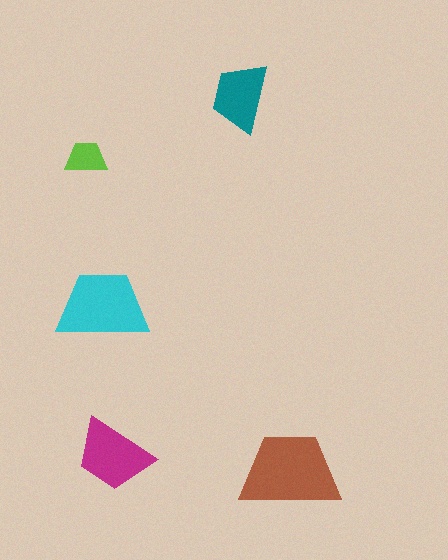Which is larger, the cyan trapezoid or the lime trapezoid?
The cyan one.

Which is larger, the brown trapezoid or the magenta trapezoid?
The brown one.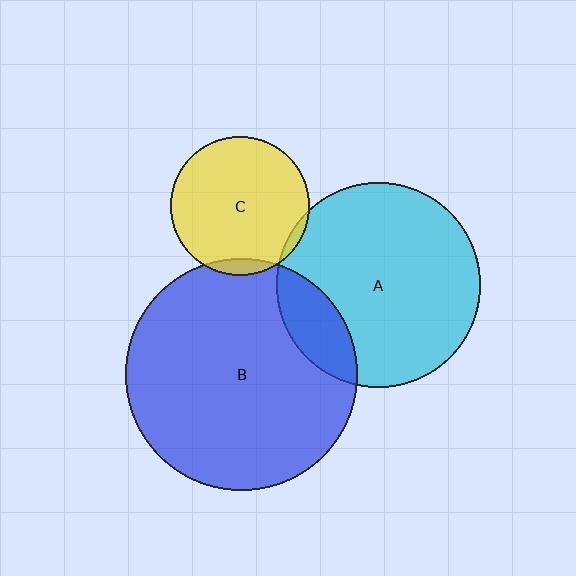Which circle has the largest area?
Circle B (blue).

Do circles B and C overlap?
Yes.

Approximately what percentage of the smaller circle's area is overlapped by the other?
Approximately 5%.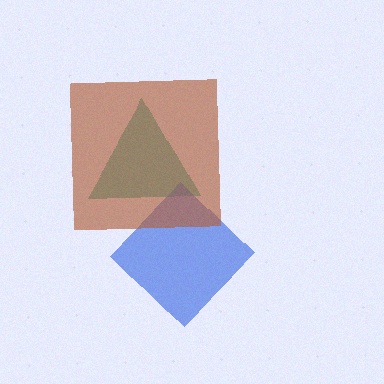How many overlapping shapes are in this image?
There are 3 overlapping shapes in the image.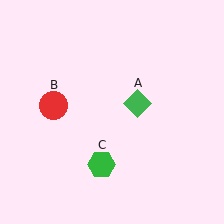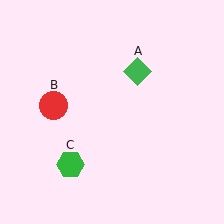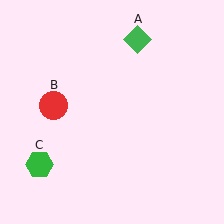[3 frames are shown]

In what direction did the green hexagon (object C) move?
The green hexagon (object C) moved left.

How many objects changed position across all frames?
2 objects changed position: green diamond (object A), green hexagon (object C).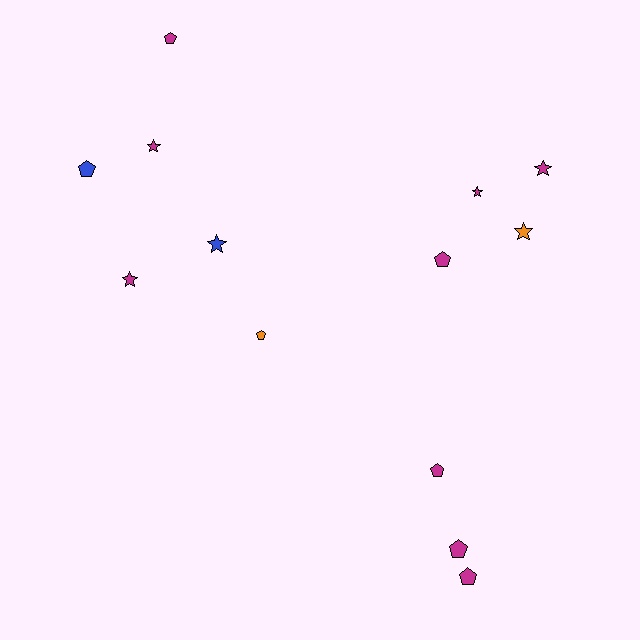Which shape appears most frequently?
Pentagon, with 7 objects.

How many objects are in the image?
There are 13 objects.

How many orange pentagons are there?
There is 1 orange pentagon.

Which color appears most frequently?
Magenta, with 9 objects.